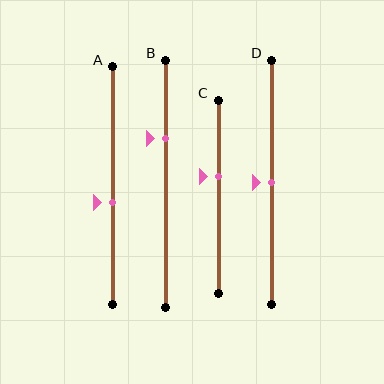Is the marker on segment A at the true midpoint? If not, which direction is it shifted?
No, the marker on segment A is shifted downward by about 7% of the segment length.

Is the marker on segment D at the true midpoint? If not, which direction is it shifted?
Yes, the marker on segment D is at the true midpoint.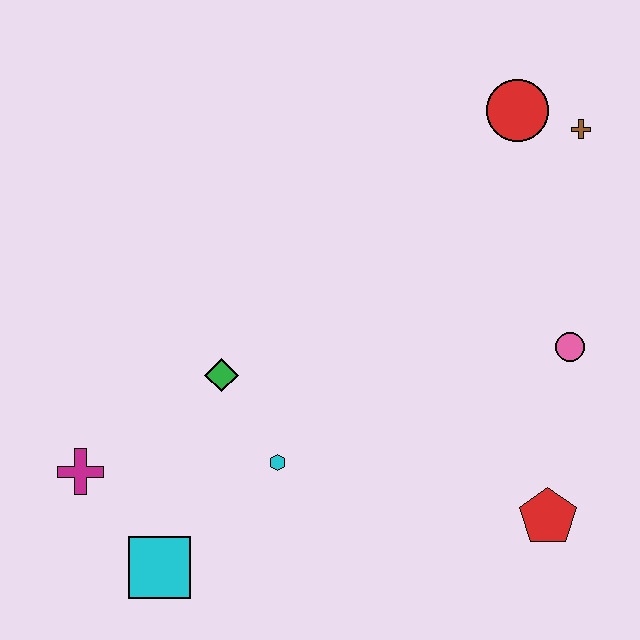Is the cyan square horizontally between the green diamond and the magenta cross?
Yes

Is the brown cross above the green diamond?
Yes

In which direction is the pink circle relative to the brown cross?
The pink circle is below the brown cross.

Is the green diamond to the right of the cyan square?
Yes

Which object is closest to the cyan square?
The magenta cross is closest to the cyan square.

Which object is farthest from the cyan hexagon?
The brown cross is farthest from the cyan hexagon.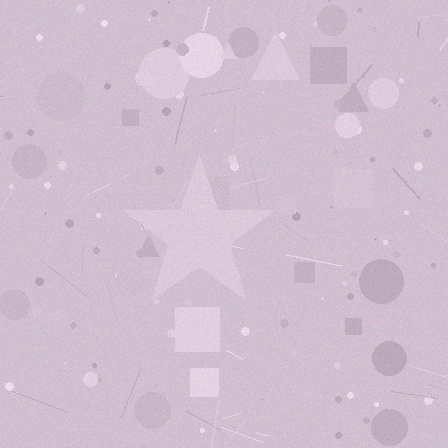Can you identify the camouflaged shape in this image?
The camouflaged shape is a star.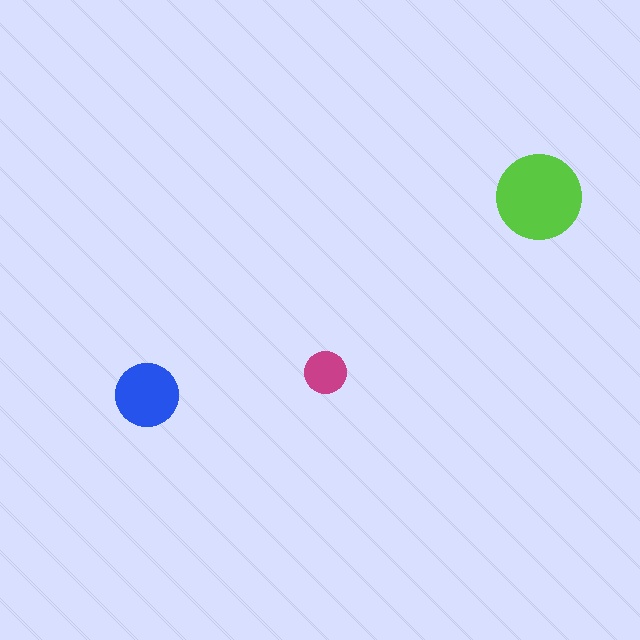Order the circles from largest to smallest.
the lime one, the blue one, the magenta one.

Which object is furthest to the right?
The lime circle is rightmost.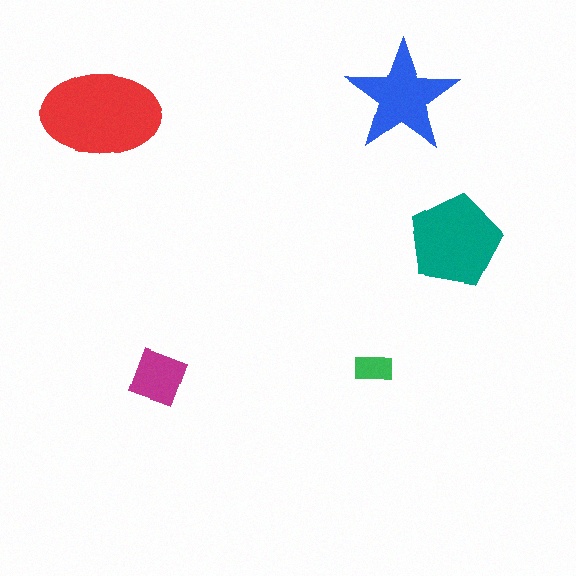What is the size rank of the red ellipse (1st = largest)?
1st.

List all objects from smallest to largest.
The green rectangle, the magenta square, the blue star, the teal pentagon, the red ellipse.